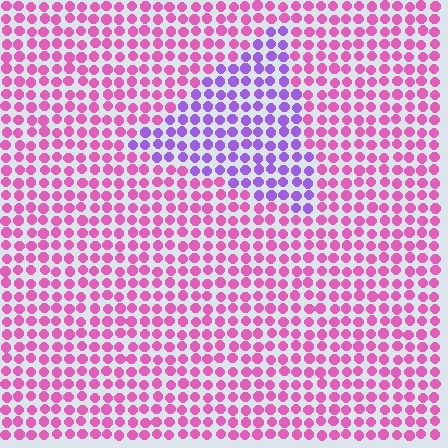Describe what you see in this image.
The image is filled with small pink elements in a uniform arrangement. A triangle-shaped region is visible where the elements are tinted to a slightly different hue, forming a subtle color boundary.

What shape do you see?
I see a triangle.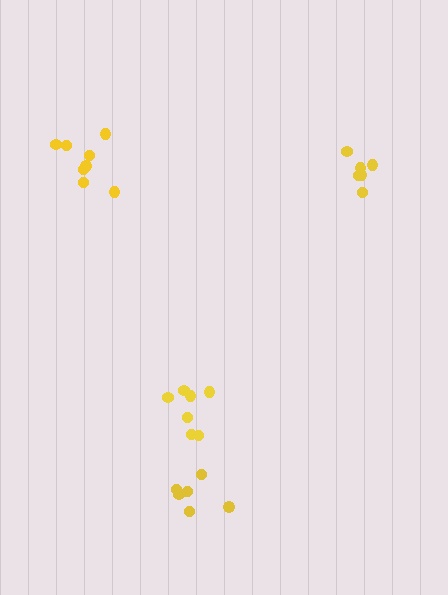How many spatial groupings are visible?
There are 4 spatial groupings.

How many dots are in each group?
Group 1: 6 dots, Group 2: 8 dots, Group 3: 6 dots, Group 4: 7 dots (27 total).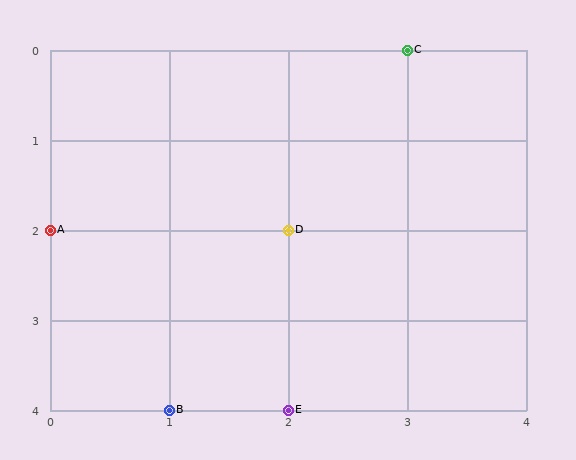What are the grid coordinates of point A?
Point A is at grid coordinates (0, 2).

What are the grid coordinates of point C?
Point C is at grid coordinates (3, 0).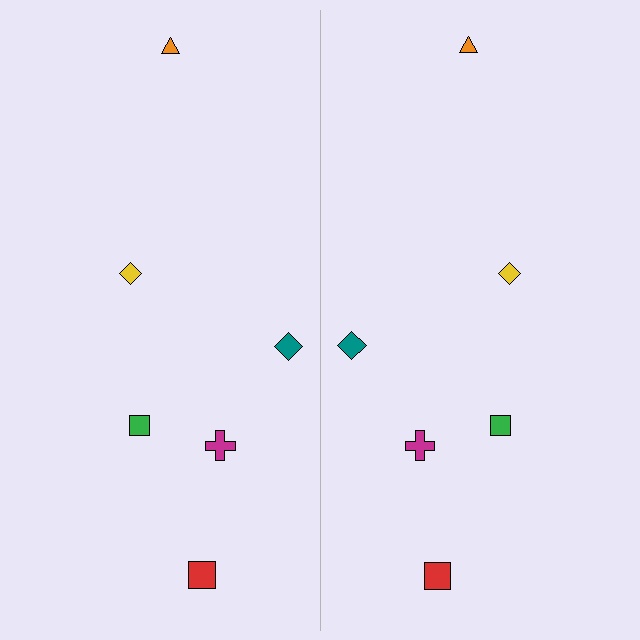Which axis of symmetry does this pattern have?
The pattern has a vertical axis of symmetry running through the center of the image.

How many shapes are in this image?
There are 12 shapes in this image.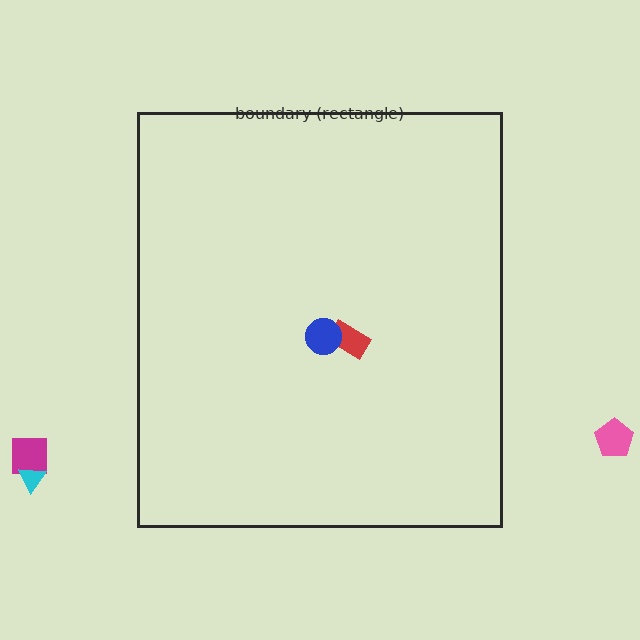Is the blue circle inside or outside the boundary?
Inside.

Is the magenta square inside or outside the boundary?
Outside.